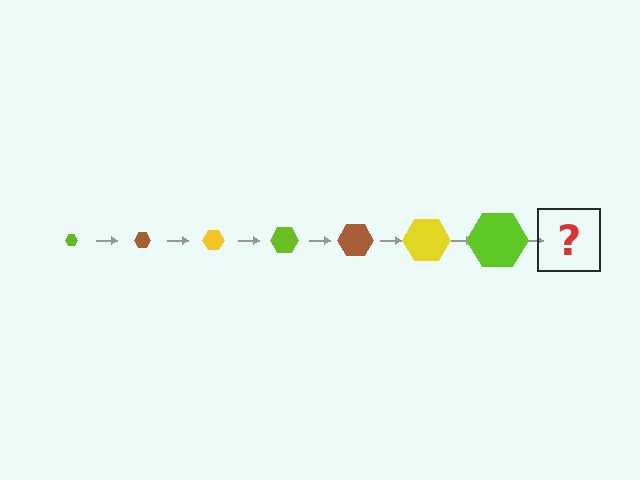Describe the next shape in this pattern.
It should be a brown hexagon, larger than the previous one.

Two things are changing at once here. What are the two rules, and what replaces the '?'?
The two rules are that the hexagon grows larger each step and the color cycles through lime, brown, and yellow. The '?' should be a brown hexagon, larger than the previous one.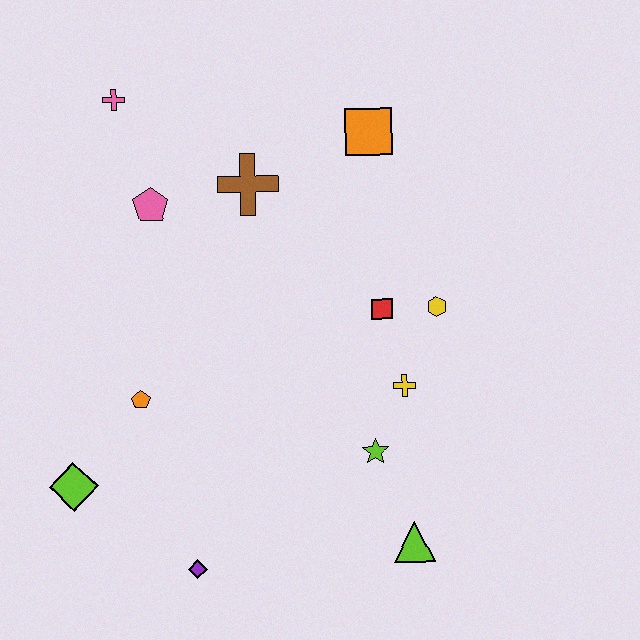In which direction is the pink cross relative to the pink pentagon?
The pink cross is above the pink pentagon.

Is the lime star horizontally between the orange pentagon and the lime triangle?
Yes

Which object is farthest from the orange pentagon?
The orange square is farthest from the orange pentagon.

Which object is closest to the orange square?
The brown cross is closest to the orange square.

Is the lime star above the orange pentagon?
No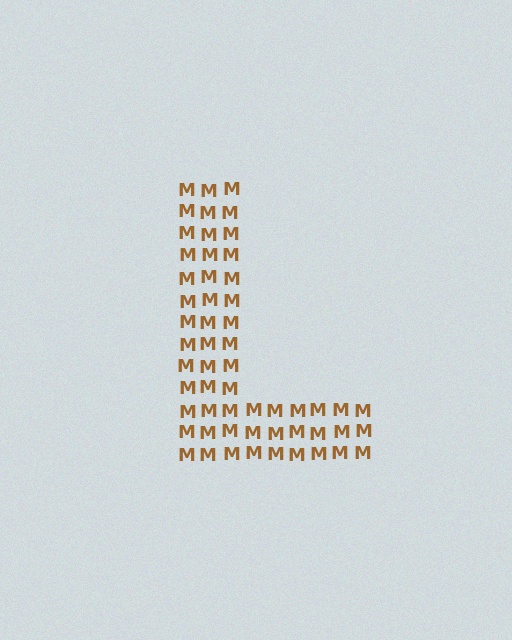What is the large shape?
The large shape is the letter L.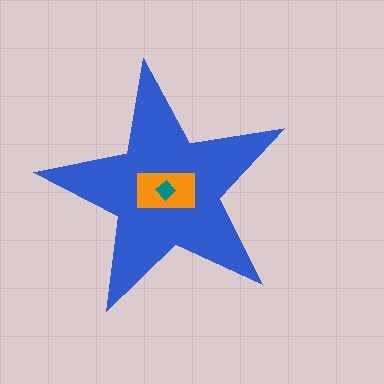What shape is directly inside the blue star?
The orange rectangle.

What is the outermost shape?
The blue star.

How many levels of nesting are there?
3.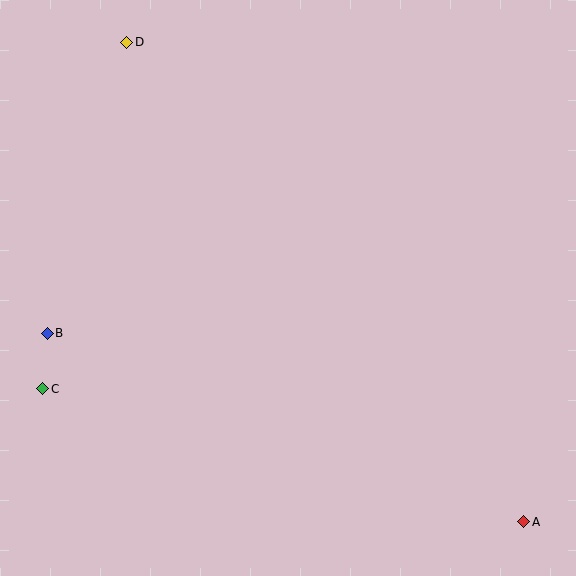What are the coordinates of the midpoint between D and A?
The midpoint between D and A is at (325, 282).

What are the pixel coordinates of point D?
Point D is at (127, 42).